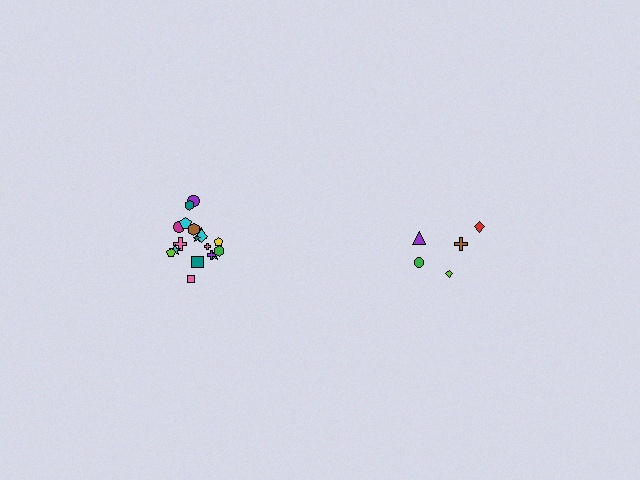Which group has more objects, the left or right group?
The left group.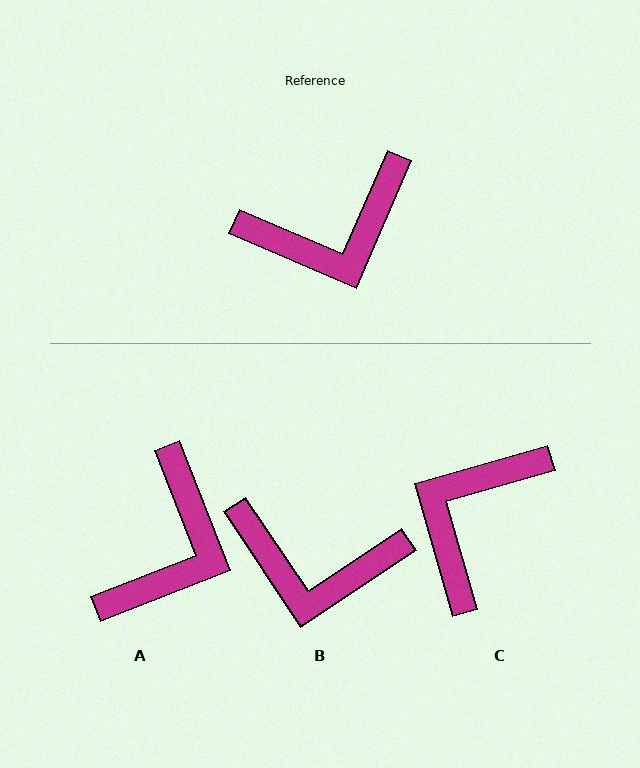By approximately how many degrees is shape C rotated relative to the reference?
Approximately 141 degrees clockwise.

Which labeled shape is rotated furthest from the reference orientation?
C, about 141 degrees away.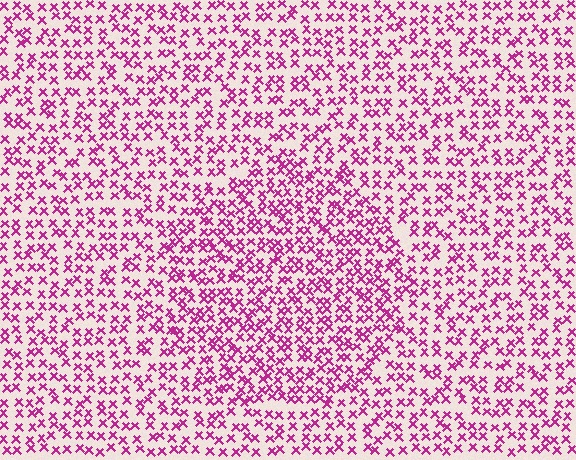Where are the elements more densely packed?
The elements are more densely packed inside the circle boundary.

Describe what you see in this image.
The image contains small magenta elements arranged at two different densities. A circle-shaped region is visible where the elements are more densely packed than the surrounding area.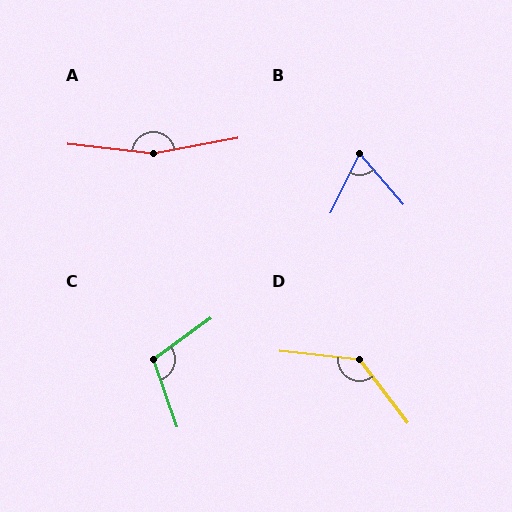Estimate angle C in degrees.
Approximately 106 degrees.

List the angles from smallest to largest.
B (67°), C (106°), D (134°), A (163°).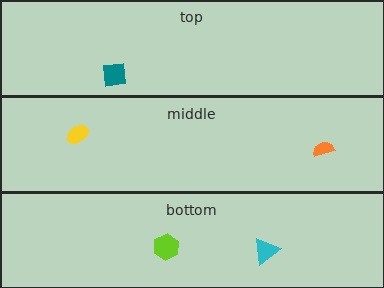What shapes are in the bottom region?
The cyan triangle, the lime hexagon.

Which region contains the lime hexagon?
The bottom region.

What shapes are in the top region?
The teal square.